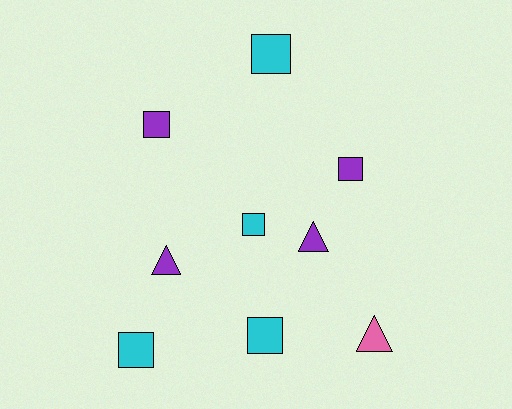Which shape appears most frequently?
Square, with 6 objects.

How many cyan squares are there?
There are 4 cyan squares.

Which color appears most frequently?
Cyan, with 4 objects.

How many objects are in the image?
There are 9 objects.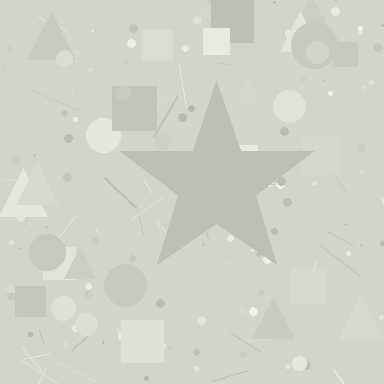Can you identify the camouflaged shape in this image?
The camouflaged shape is a star.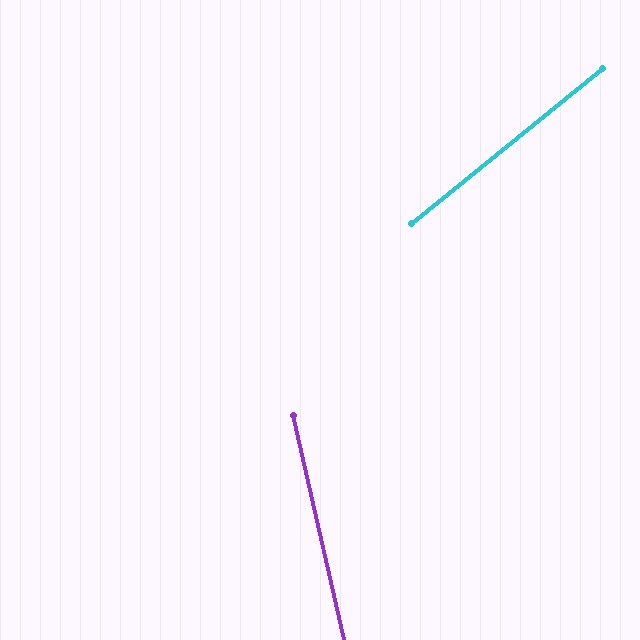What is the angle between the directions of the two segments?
Approximately 64 degrees.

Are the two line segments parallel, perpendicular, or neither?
Neither parallel nor perpendicular — they differ by about 64°.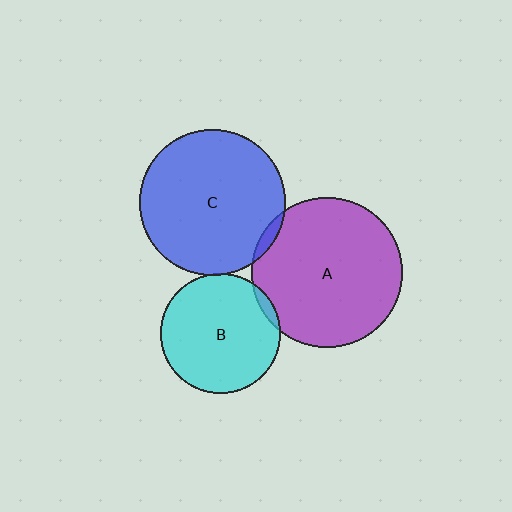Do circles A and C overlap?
Yes.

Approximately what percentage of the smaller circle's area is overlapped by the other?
Approximately 5%.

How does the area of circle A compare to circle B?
Approximately 1.6 times.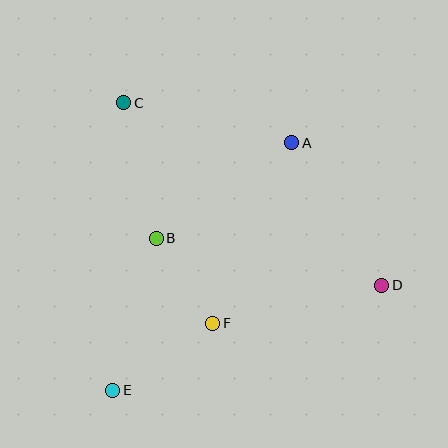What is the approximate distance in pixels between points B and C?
The distance between B and C is approximately 139 pixels.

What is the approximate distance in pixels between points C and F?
The distance between C and F is approximately 238 pixels.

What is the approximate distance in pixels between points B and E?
The distance between B and E is approximately 158 pixels.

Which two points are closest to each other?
Points B and F are closest to each other.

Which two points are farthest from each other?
Points C and D are farthest from each other.